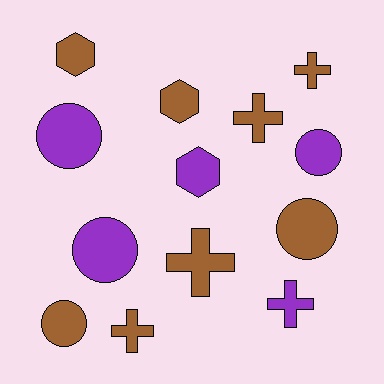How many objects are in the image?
There are 13 objects.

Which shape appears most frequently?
Circle, with 5 objects.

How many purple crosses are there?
There is 1 purple cross.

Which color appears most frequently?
Brown, with 8 objects.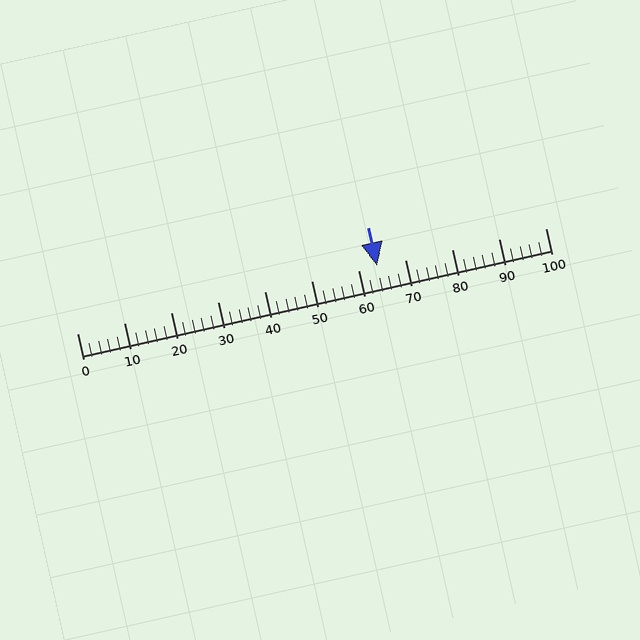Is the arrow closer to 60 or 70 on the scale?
The arrow is closer to 60.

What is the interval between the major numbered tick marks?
The major tick marks are spaced 10 units apart.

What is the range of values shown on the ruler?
The ruler shows values from 0 to 100.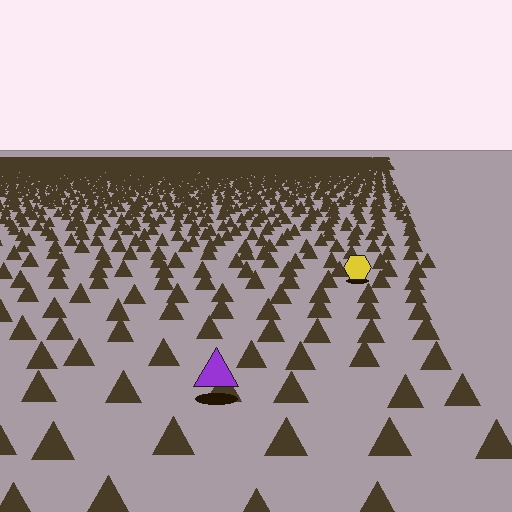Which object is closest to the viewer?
The purple triangle is closest. The texture marks near it are larger and more spread out.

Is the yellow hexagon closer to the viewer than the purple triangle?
No. The purple triangle is closer — you can tell from the texture gradient: the ground texture is coarser near it.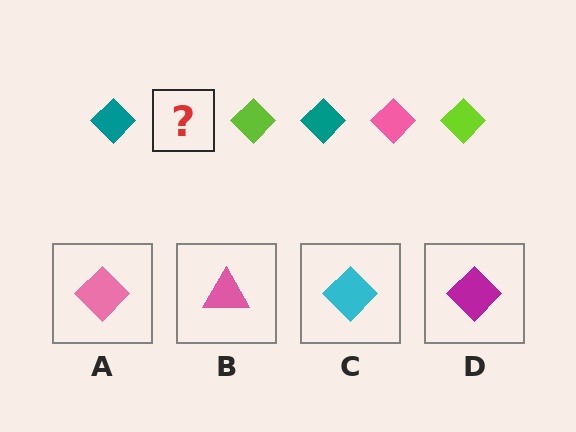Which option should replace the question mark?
Option A.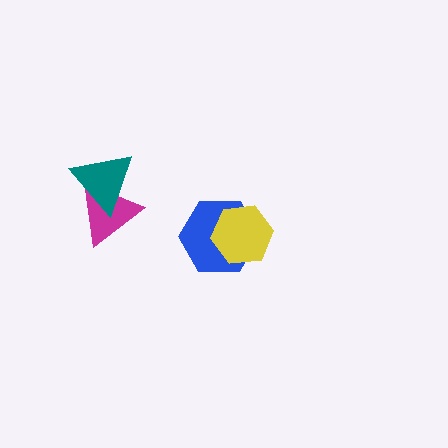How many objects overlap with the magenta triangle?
1 object overlaps with the magenta triangle.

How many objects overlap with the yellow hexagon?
1 object overlaps with the yellow hexagon.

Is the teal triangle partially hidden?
No, no other shape covers it.